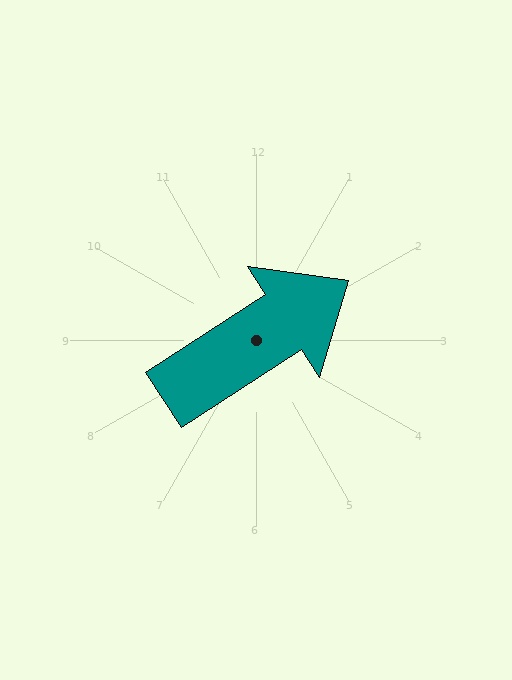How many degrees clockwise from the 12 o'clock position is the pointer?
Approximately 57 degrees.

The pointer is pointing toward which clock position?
Roughly 2 o'clock.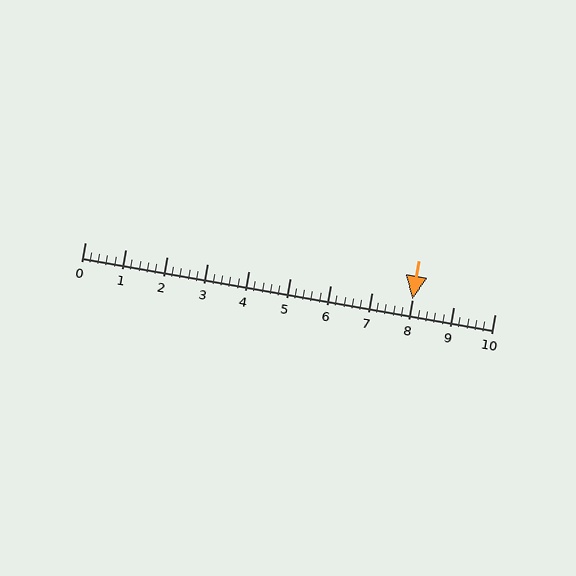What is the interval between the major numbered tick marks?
The major tick marks are spaced 1 units apart.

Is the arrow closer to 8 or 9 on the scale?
The arrow is closer to 8.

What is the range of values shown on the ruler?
The ruler shows values from 0 to 10.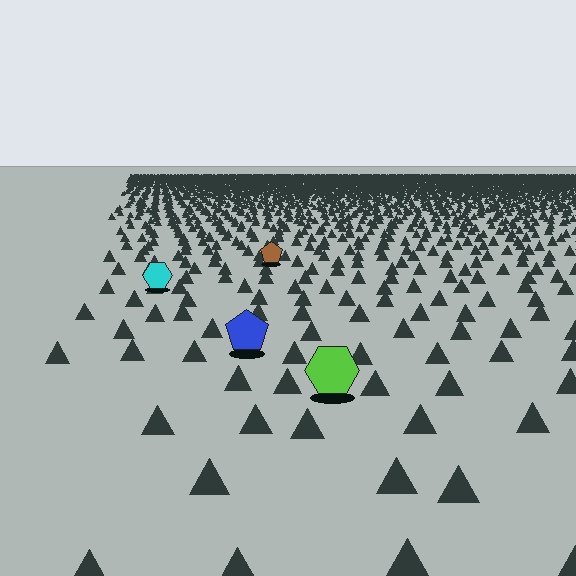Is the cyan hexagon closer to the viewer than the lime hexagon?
No. The lime hexagon is closer — you can tell from the texture gradient: the ground texture is coarser near it.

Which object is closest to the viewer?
The lime hexagon is closest. The texture marks near it are larger and more spread out.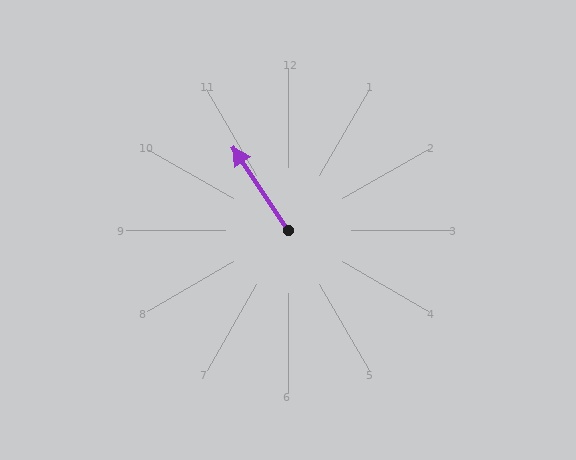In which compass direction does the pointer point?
Northwest.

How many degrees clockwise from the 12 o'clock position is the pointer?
Approximately 326 degrees.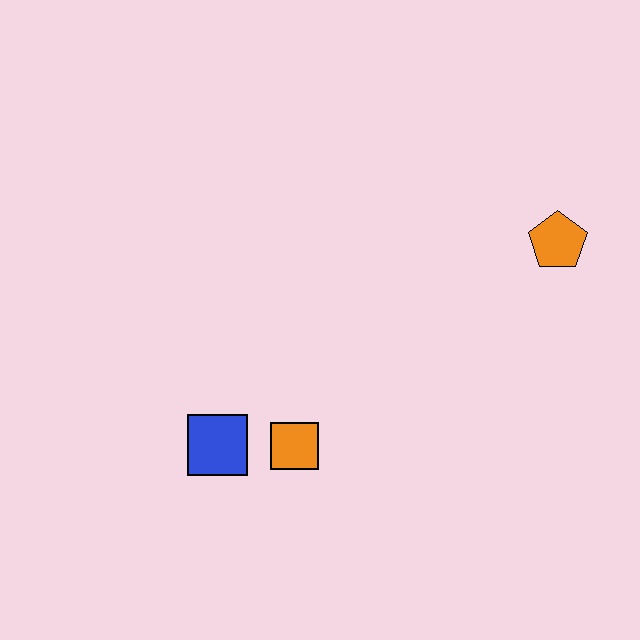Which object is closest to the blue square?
The orange square is closest to the blue square.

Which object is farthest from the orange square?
The orange pentagon is farthest from the orange square.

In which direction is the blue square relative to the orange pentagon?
The blue square is to the left of the orange pentagon.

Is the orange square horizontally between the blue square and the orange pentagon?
Yes